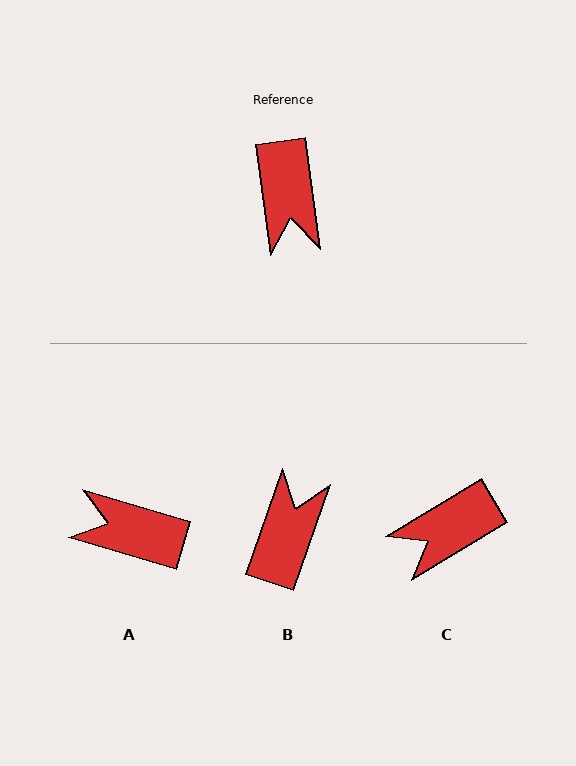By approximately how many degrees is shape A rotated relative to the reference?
Approximately 114 degrees clockwise.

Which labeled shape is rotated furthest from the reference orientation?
B, about 153 degrees away.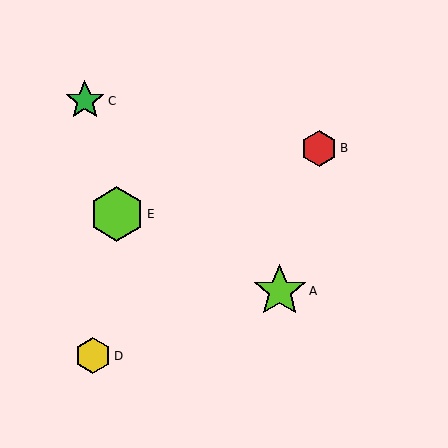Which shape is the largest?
The lime hexagon (labeled E) is the largest.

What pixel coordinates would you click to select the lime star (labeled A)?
Click at (280, 291) to select the lime star A.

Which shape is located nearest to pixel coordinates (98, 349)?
The yellow hexagon (labeled D) at (93, 356) is nearest to that location.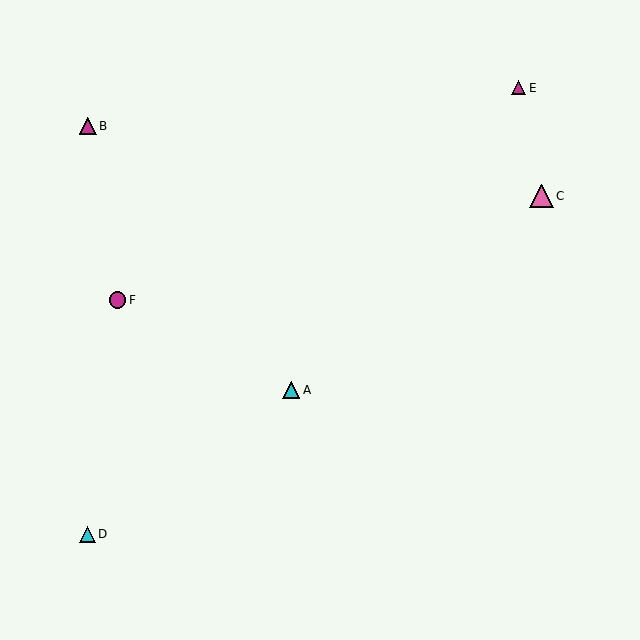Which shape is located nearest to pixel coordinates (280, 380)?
The cyan triangle (labeled A) at (291, 390) is nearest to that location.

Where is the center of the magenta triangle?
The center of the magenta triangle is at (88, 126).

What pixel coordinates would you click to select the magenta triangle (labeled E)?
Click at (518, 88) to select the magenta triangle E.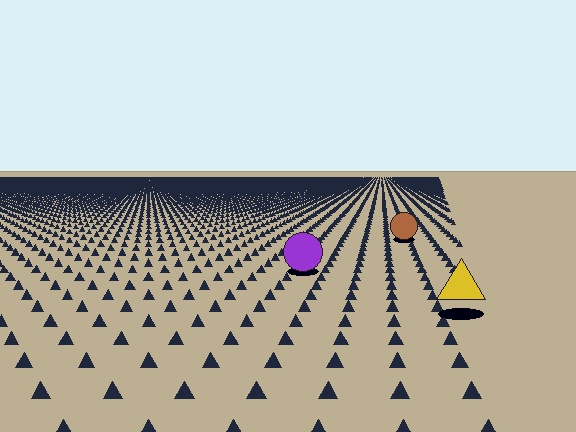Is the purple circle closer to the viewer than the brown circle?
Yes. The purple circle is closer — you can tell from the texture gradient: the ground texture is coarser near it.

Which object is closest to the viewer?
The yellow triangle is closest. The texture marks near it are larger and more spread out.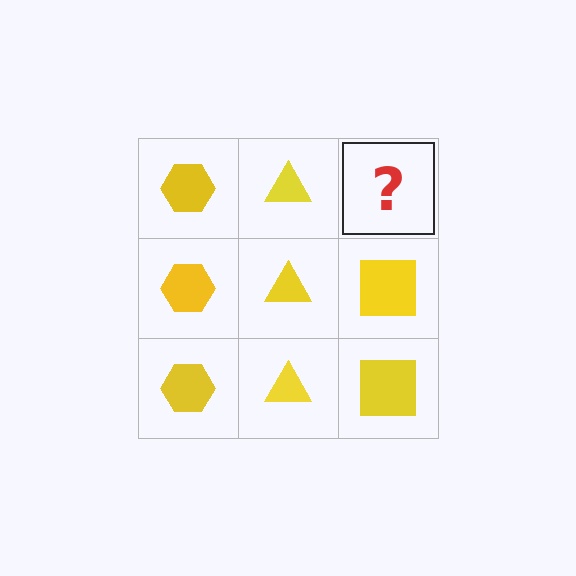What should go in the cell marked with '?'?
The missing cell should contain a yellow square.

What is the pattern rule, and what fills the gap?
The rule is that each column has a consistent shape. The gap should be filled with a yellow square.